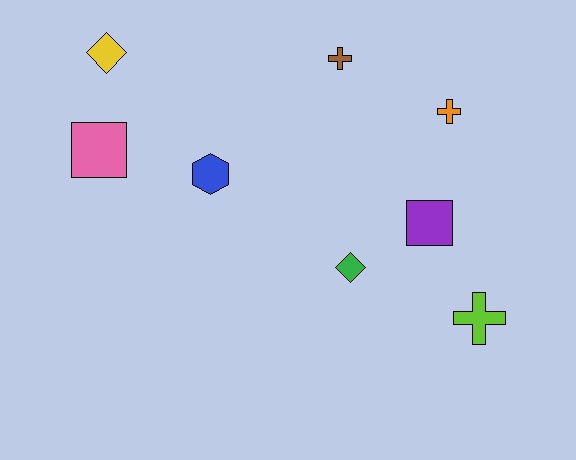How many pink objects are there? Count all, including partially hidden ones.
There is 1 pink object.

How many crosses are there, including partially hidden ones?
There are 3 crosses.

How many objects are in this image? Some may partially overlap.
There are 8 objects.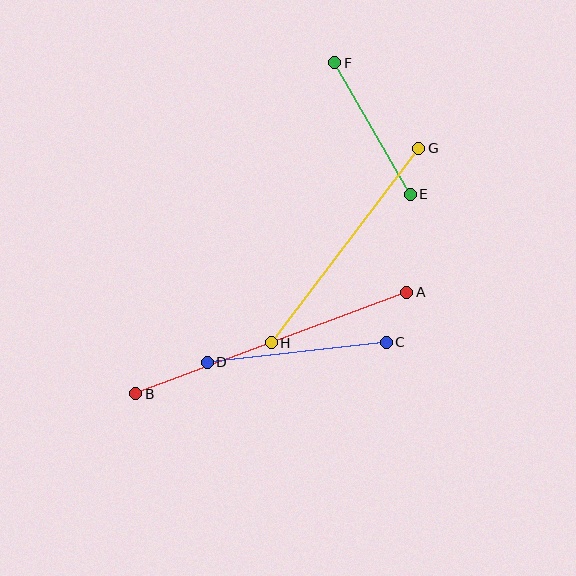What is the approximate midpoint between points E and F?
The midpoint is at approximately (373, 129) pixels.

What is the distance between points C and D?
The distance is approximately 180 pixels.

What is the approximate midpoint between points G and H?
The midpoint is at approximately (345, 246) pixels.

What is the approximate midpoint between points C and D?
The midpoint is at approximately (297, 352) pixels.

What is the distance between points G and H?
The distance is approximately 244 pixels.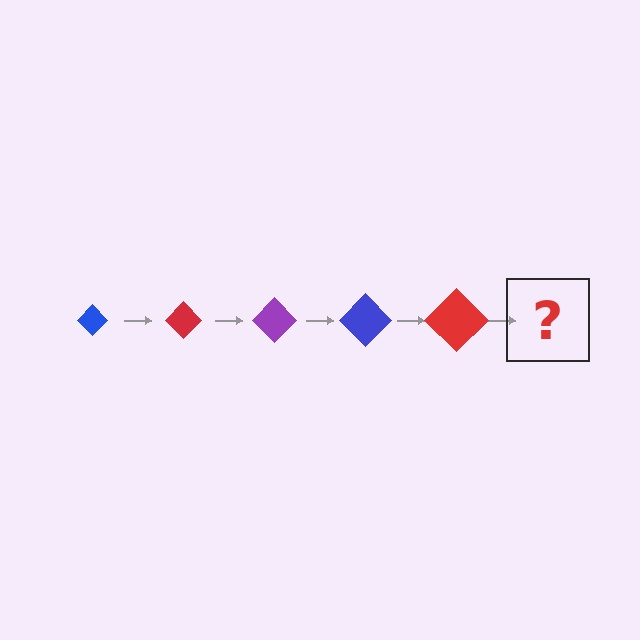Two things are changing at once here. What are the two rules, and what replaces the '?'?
The two rules are that the diamond grows larger each step and the color cycles through blue, red, and purple. The '?' should be a purple diamond, larger than the previous one.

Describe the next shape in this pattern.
It should be a purple diamond, larger than the previous one.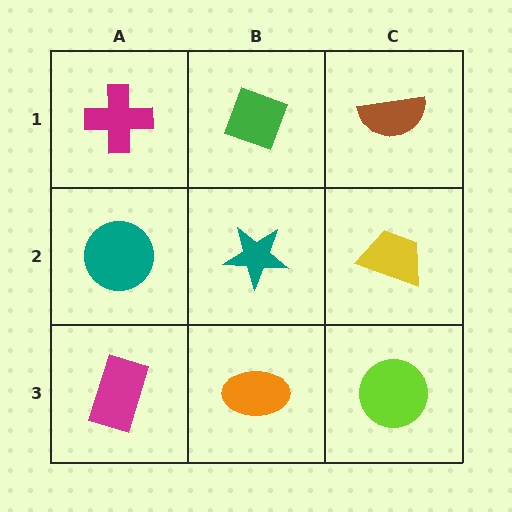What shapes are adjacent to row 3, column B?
A teal star (row 2, column B), a magenta rectangle (row 3, column A), a lime circle (row 3, column C).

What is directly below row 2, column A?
A magenta rectangle.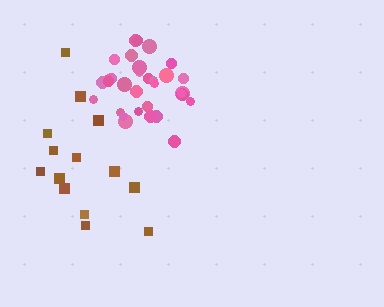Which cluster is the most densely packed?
Pink.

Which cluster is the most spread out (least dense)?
Brown.